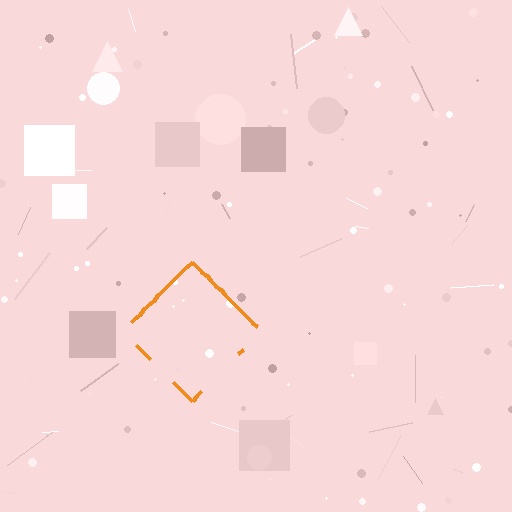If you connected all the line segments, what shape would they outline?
They would outline a diamond.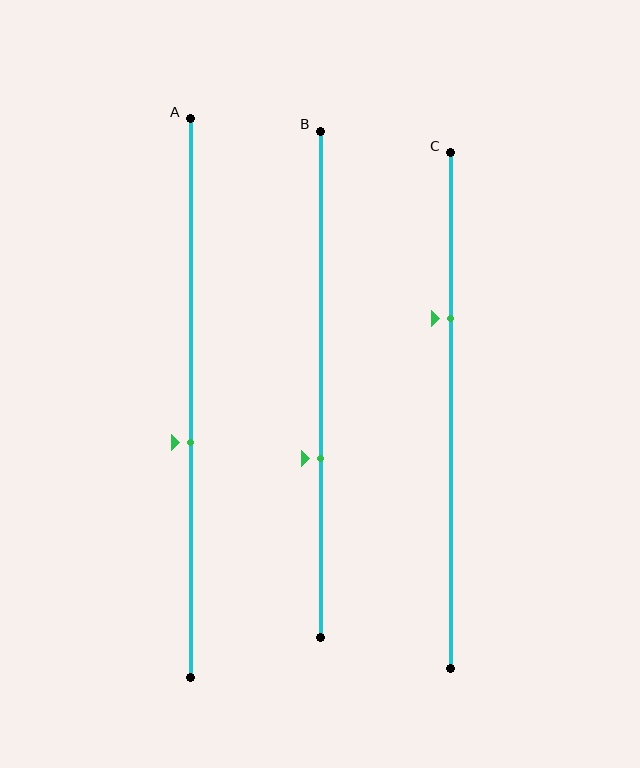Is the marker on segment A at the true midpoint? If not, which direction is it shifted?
No, the marker on segment A is shifted downward by about 8% of the segment length.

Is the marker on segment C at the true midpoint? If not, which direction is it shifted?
No, the marker on segment C is shifted upward by about 18% of the segment length.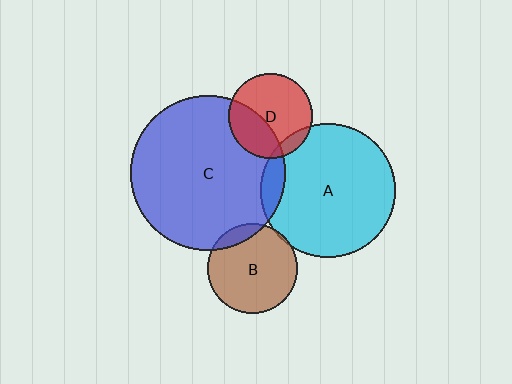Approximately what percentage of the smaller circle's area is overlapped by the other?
Approximately 10%.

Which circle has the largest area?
Circle C (blue).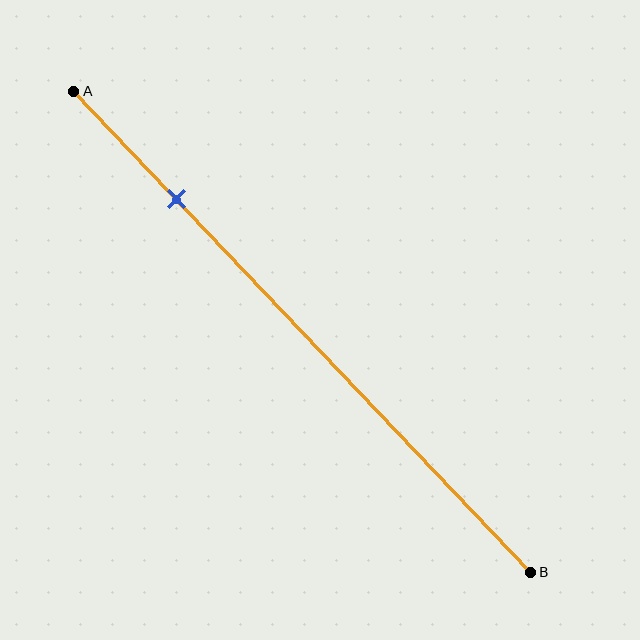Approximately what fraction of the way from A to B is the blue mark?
The blue mark is approximately 20% of the way from A to B.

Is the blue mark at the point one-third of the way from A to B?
No, the mark is at about 20% from A, not at the 33% one-third point.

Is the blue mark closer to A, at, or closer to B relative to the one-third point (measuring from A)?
The blue mark is closer to point A than the one-third point of segment AB.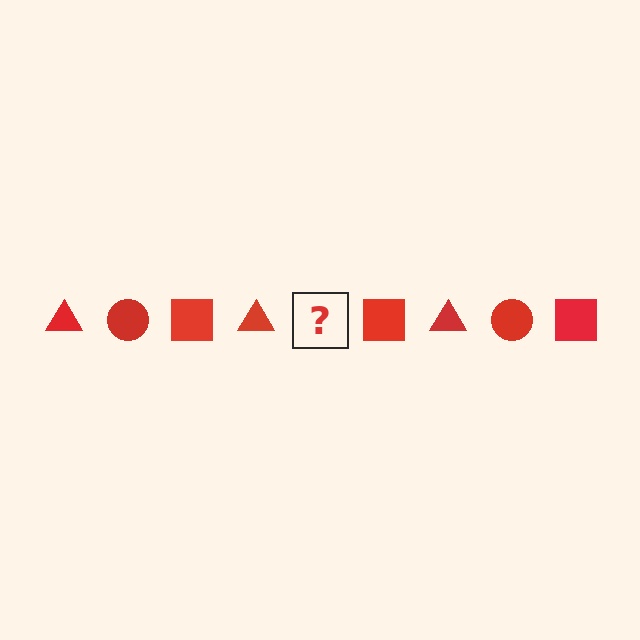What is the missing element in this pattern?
The missing element is a red circle.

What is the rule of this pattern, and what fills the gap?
The rule is that the pattern cycles through triangle, circle, square shapes in red. The gap should be filled with a red circle.